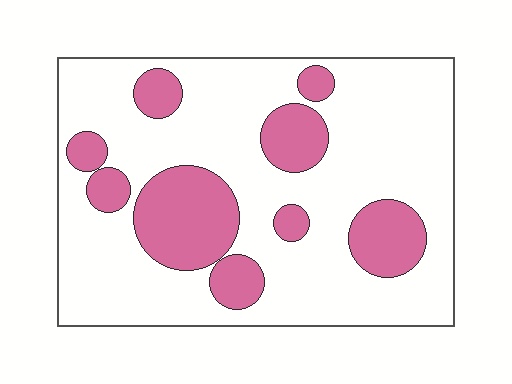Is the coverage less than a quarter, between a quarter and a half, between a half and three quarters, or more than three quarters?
Between a quarter and a half.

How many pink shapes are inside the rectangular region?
9.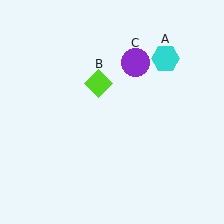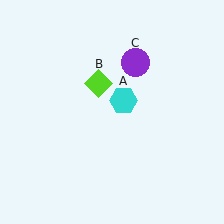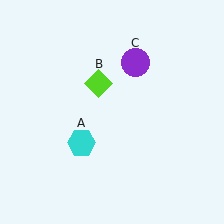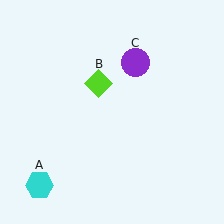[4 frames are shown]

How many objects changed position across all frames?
1 object changed position: cyan hexagon (object A).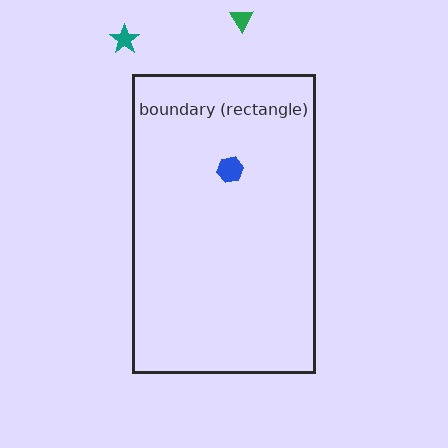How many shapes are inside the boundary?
1 inside, 2 outside.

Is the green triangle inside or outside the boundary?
Outside.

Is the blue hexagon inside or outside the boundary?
Inside.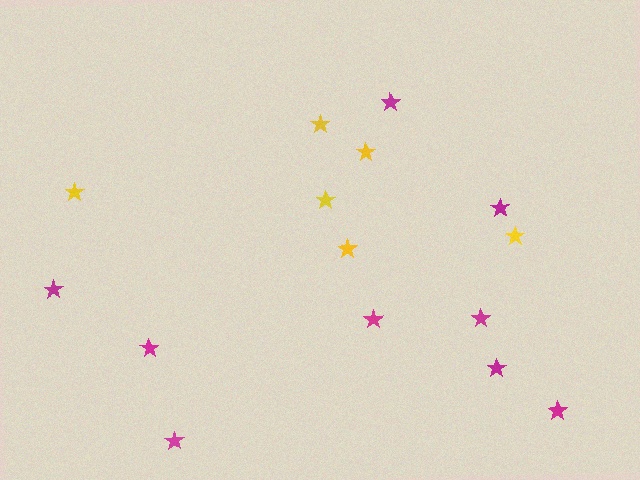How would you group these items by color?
There are 2 groups: one group of magenta stars (9) and one group of yellow stars (6).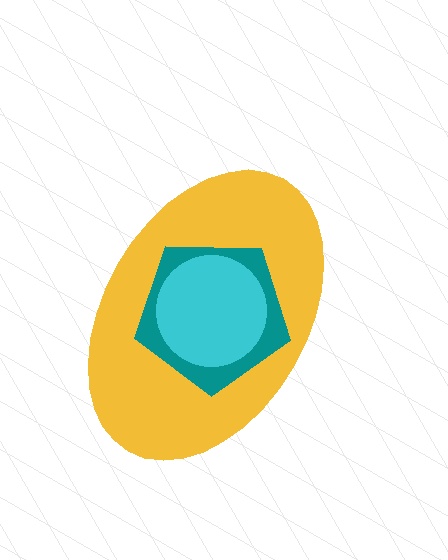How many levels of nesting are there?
3.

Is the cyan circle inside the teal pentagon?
Yes.